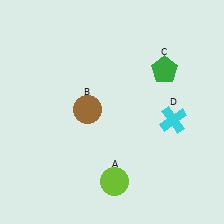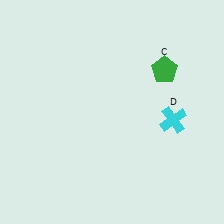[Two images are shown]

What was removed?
The lime circle (A), the brown circle (B) were removed in Image 2.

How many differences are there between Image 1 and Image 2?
There are 2 differences between the two images.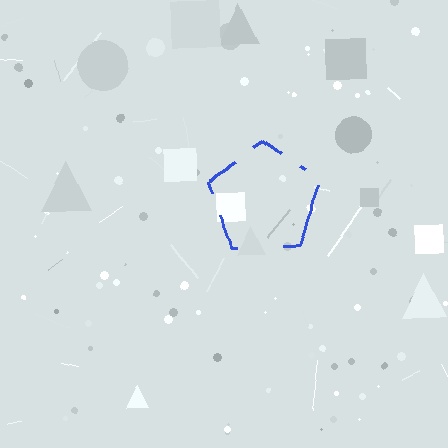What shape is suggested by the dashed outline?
The dashed outline suggests a pentagon.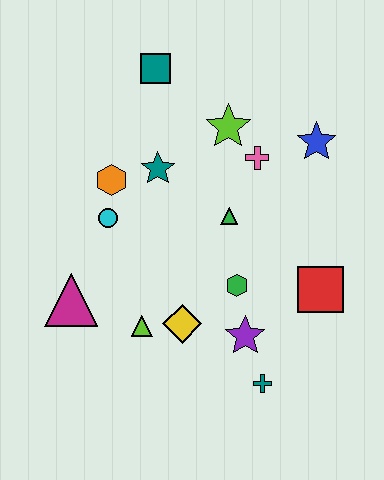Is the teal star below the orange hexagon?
No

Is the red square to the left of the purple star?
No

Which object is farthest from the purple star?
The teal square is farthest from the purple star.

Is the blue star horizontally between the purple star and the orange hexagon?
No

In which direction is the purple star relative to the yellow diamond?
The purple star is to the right of the yellow diamond.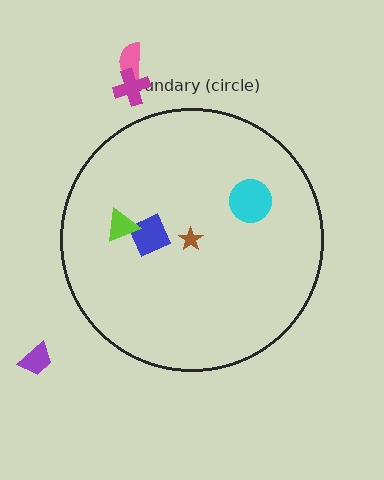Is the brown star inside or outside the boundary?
Inside.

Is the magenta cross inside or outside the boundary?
Outside.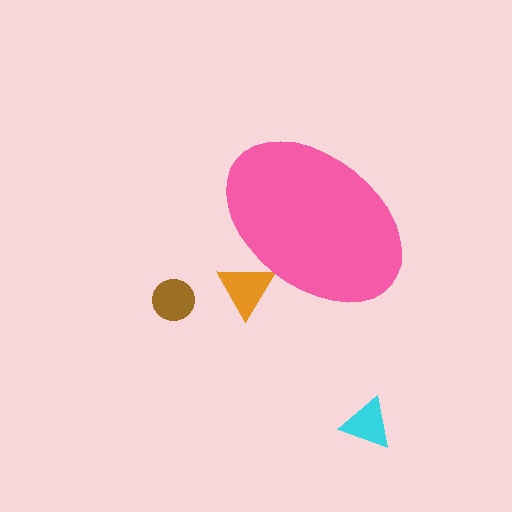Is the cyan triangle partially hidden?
No, the cyan triangle is fully visible.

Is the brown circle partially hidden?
No, the brown circle is fully visible.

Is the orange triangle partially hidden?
Yes, the orange triangle is partially hidden behind the pink ellipse.